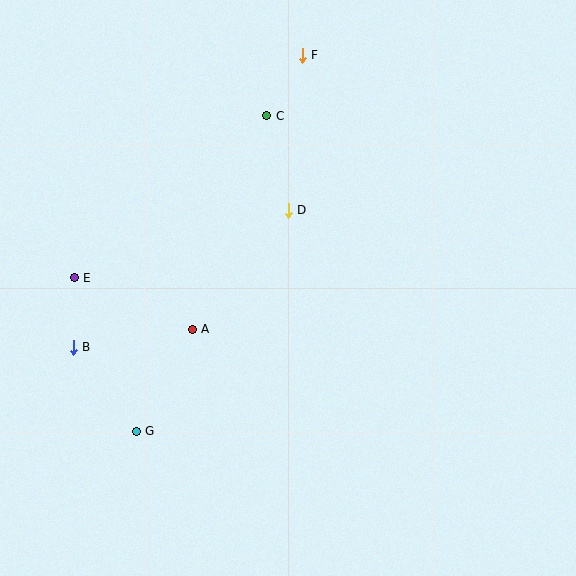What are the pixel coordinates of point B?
Point B is at (73, 347).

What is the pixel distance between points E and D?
The distance between E and D is 225 pixels.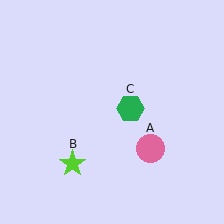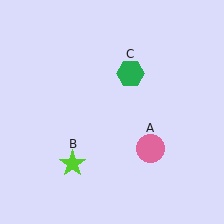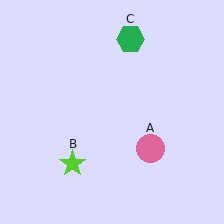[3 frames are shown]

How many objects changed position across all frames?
1 object changed position: green hexagon (object C).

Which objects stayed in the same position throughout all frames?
Pink circle (object A) and lime star (object B) remained stationary.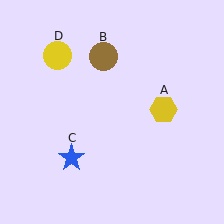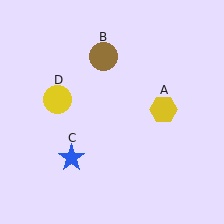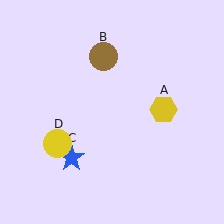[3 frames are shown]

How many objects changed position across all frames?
1 object changed position: yellow circle (object D).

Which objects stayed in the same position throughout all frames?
Yellow hexagon (object A) and brown circle (object B) and blue star (object C) remained stationary.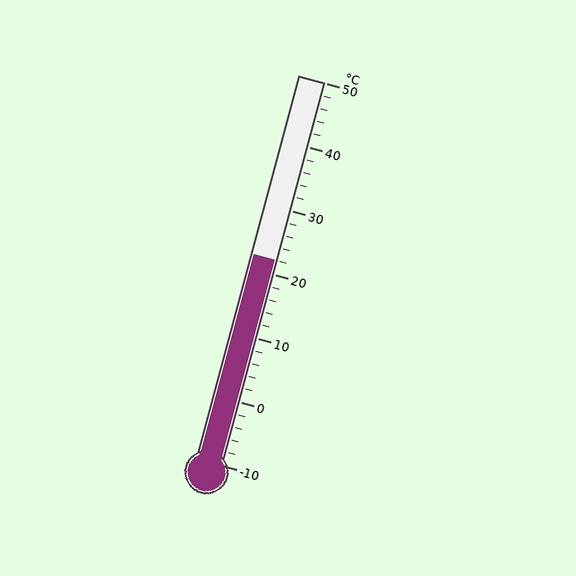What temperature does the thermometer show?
The thermometer shows approximately 22°C.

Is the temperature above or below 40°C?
The temperature is below 40°C.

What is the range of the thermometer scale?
The thermometer scale ranges from -10°C to 50°C.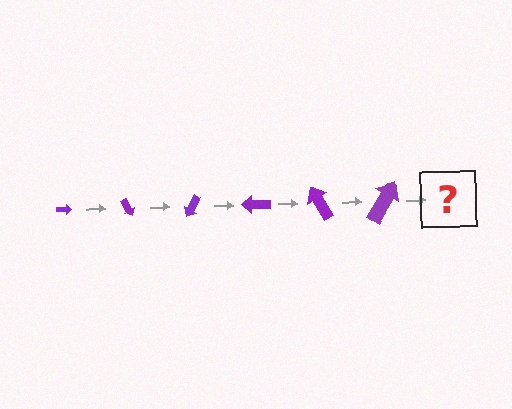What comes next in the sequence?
The next element should be an arrow, larger than the previous one and rotated 360 degrees from the start.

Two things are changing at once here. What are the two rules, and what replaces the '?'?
The two rules are that the arrow grows larger each step and it rotates 60 degrees each step. The '?' should be an arrow, larger than the previous one and rotated 360 degrees from the start.